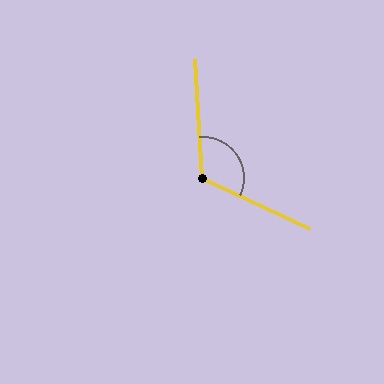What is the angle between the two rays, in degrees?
Approximately 118 degrees.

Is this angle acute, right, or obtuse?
It is obtuse.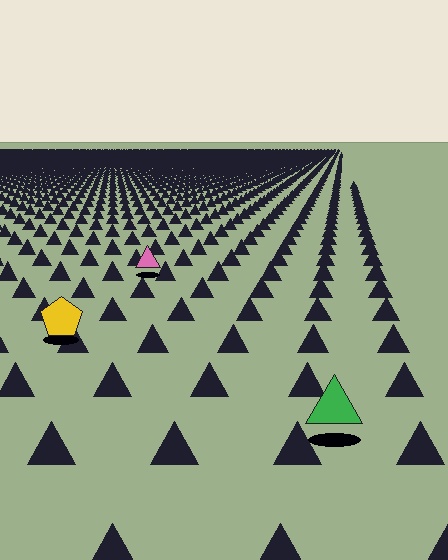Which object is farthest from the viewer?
The pink triangle is farthest from the viewer. It appears smaller and the ground texture around it is denser.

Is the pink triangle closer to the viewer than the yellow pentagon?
No. The yellow pentagon is closer — you can tell from the texture gradient: the ground texture is coarser near it.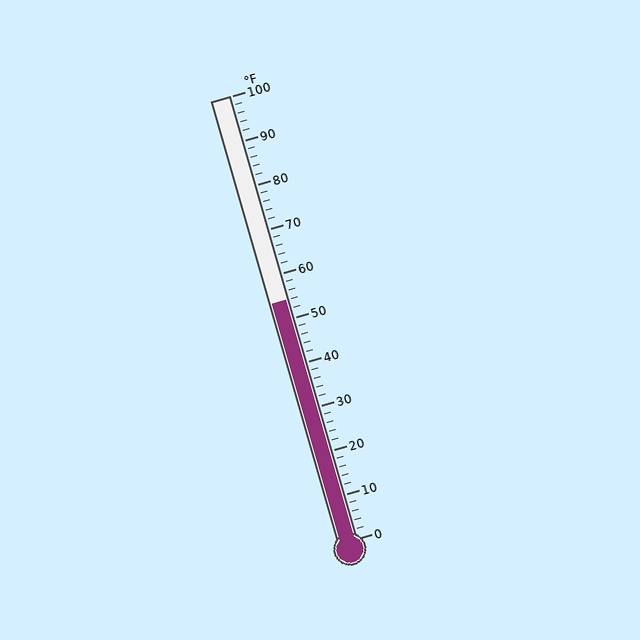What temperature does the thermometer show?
The thermometer shows approximately 54°F.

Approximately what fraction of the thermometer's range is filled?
The thermometer is filled to approximately 55% of its range.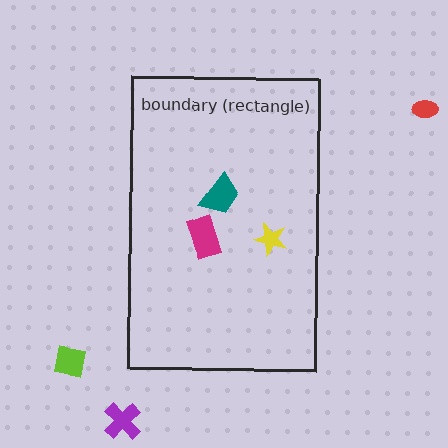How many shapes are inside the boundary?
3 inside, 3 outside.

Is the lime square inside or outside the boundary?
Outside.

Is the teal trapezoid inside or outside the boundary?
Inside.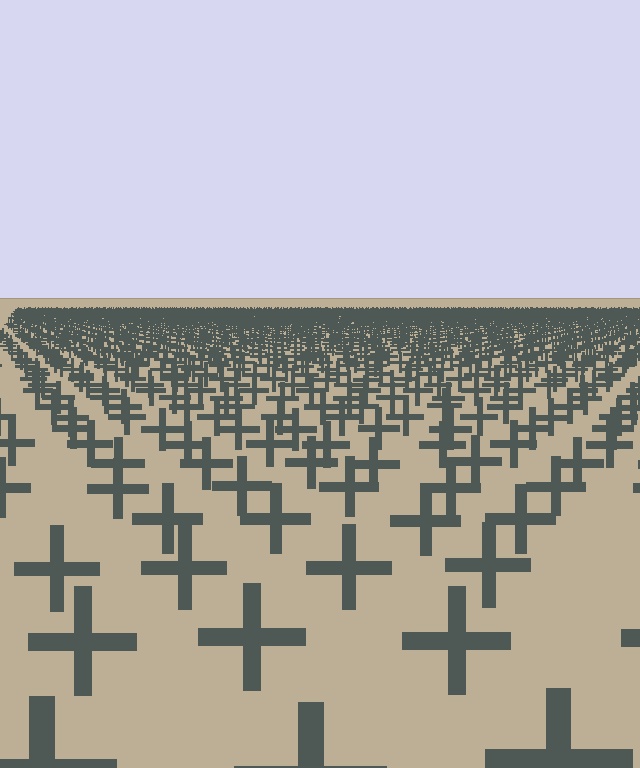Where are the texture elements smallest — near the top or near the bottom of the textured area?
Near the top.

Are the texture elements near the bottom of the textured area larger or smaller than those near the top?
Larger. Near the bottom, elements are closer to the viewer and appear at a bigger on-screen size.